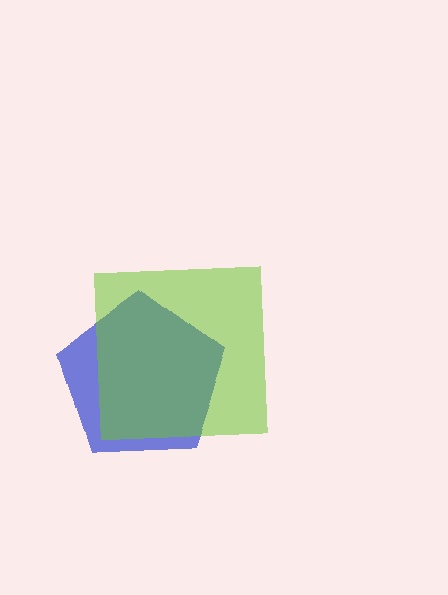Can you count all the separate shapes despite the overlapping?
Yes, there are 2 separate shapes.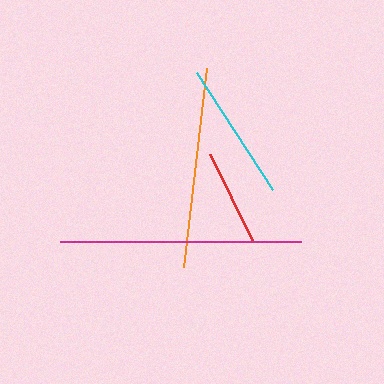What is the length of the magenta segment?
The magenta segment is approximately 242 pixels long.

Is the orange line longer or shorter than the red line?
The orange line is longer than the red line.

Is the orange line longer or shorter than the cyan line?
The orange line is longer than the cyan line.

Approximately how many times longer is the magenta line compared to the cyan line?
The magenta line is approximately 1.7 times the length of the cyan line.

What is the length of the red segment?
The red segment is approximately 97 pixels long.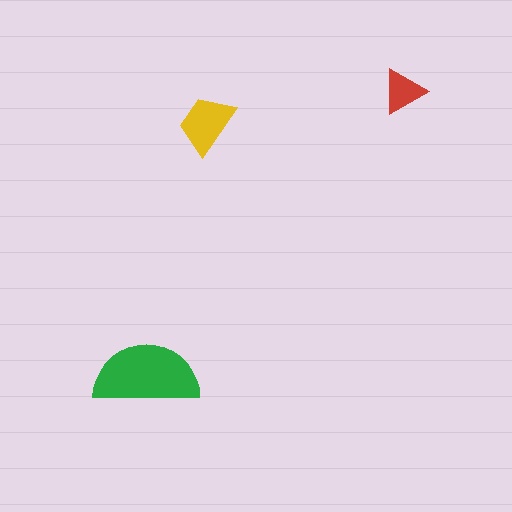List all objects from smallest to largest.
The red triangle, the yellow trapezoid, the green semicircle.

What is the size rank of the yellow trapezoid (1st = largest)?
2nd.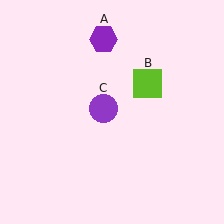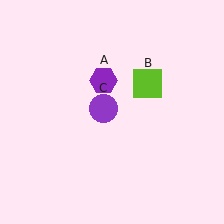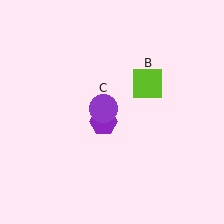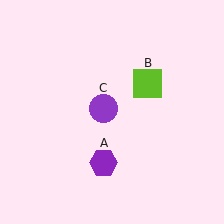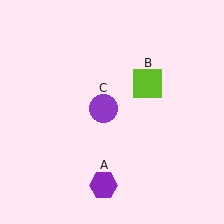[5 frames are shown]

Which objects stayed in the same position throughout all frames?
Lime square (object B) and purple circle (object C) remained stationary.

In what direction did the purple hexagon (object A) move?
The purple hexagon (object A) moved down.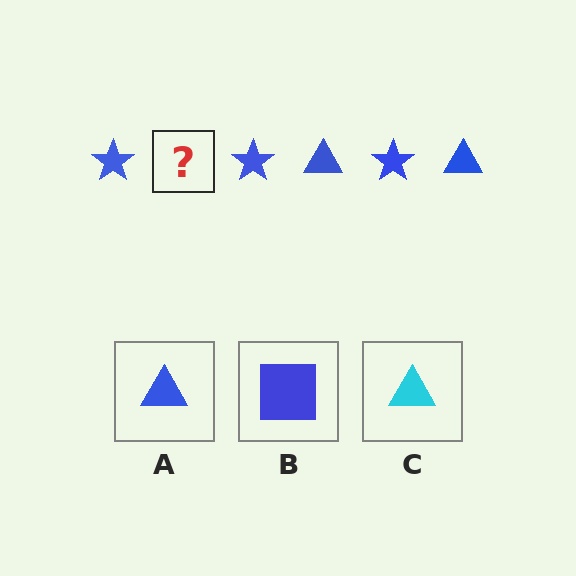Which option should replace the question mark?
Option A.